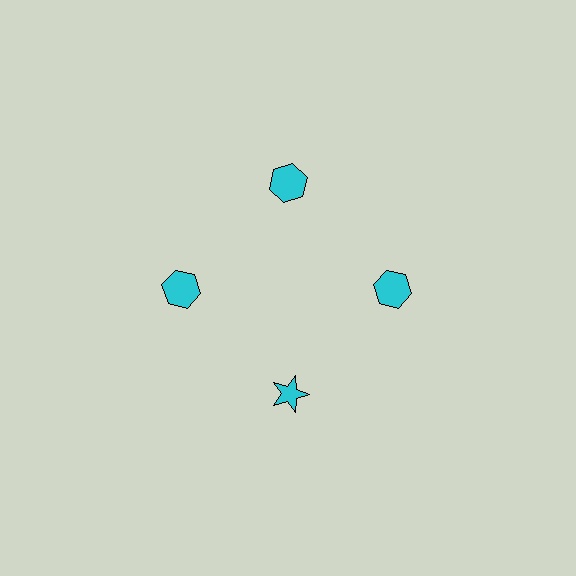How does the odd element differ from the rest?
It has a different shape: star instead of hexagon.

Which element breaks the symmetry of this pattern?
The cyan star at roughly the 6 o'clock position breaks the symmetry. All other shapes are cyan hexagons.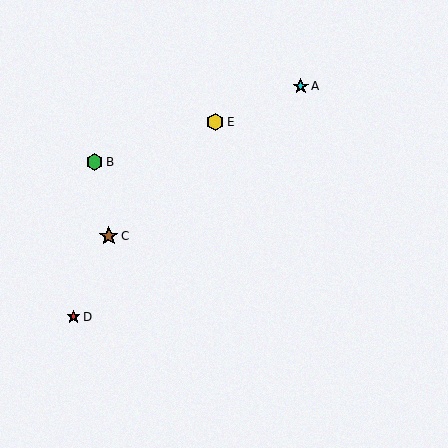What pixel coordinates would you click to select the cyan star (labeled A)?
Click at (301, 86) to select the cyan star A.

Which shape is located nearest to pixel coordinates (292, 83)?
The cyan star (labeled A) at (301, 86) is nearest to that location.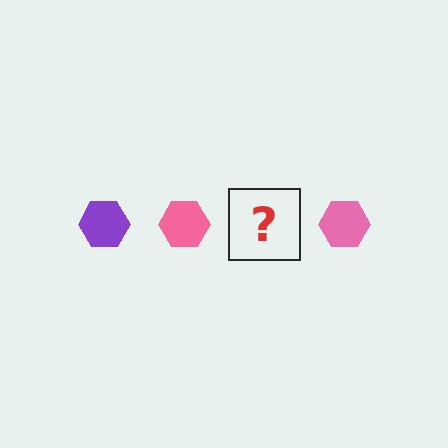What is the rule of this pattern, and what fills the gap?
The rule is that the pattern cycles through purple, pink hexagons. The gap should be filled with a purple hexagon.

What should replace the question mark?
The question mark should be replaced with a purple hexagon.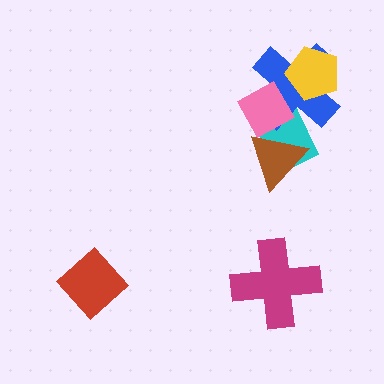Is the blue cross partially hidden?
Yes, it is partially covered by another shape.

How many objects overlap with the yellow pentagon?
1 object overlaps with the yellow pentagon.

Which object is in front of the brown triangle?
The pink diamond is in front of the brown triangle.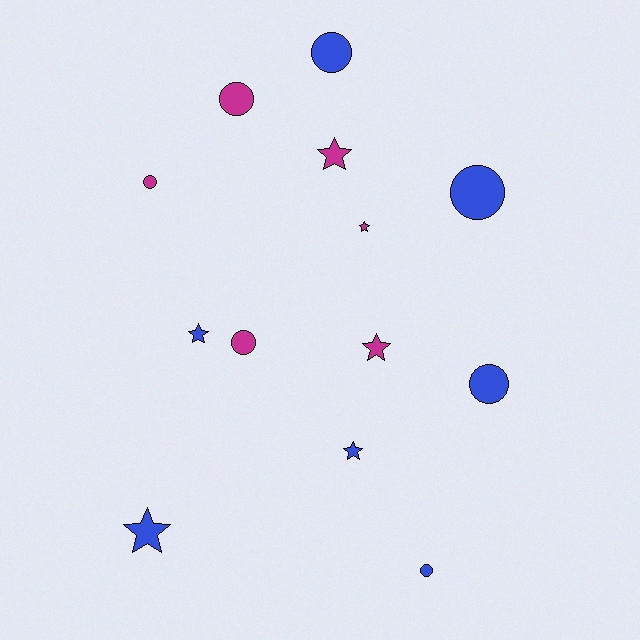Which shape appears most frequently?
Circle, with 7 objects.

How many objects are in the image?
There are 13 objects.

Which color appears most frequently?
Blue, with 7 objects.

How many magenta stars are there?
There are 3 magenta stars.